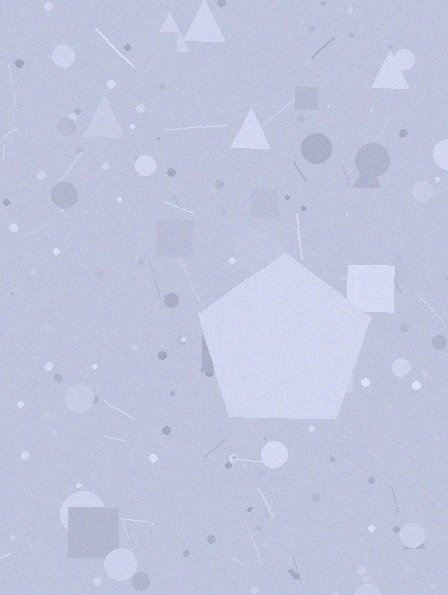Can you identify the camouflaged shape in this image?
The camouflaged shape is a pentagon.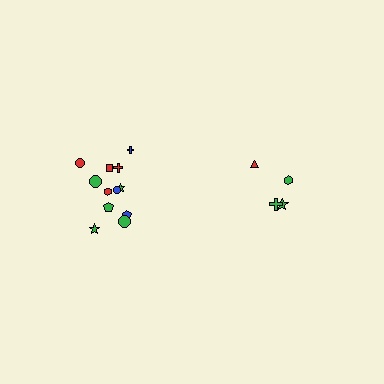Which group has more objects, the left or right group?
The left group.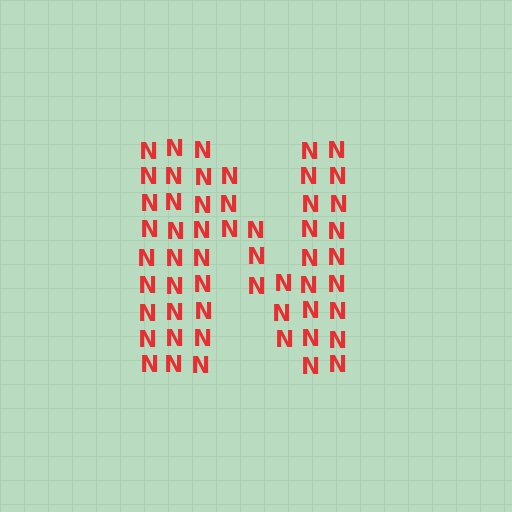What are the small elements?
The small elements are letter N's.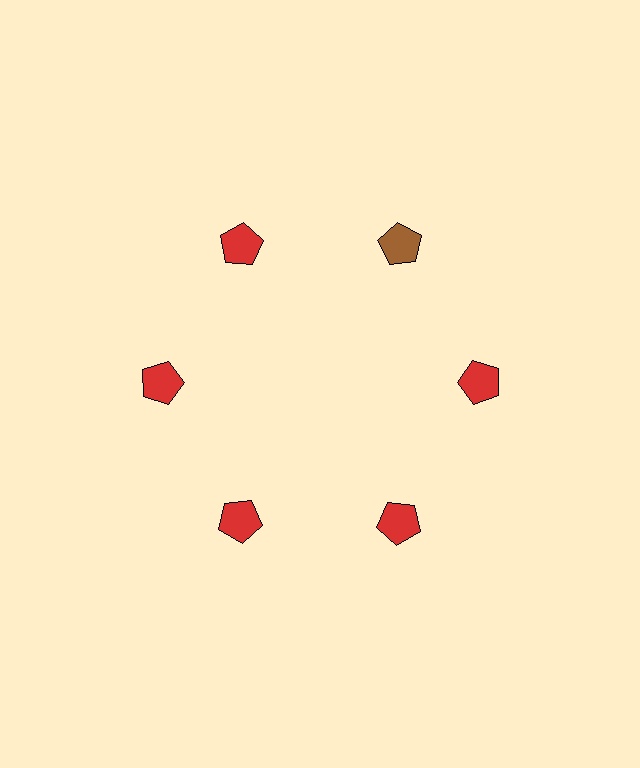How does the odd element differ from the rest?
It has a different color: brown instead of red.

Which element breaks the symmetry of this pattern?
The brown pentagon at roughly the 1 o'clock position breaks the symmetry. All other shapes are red pentagons.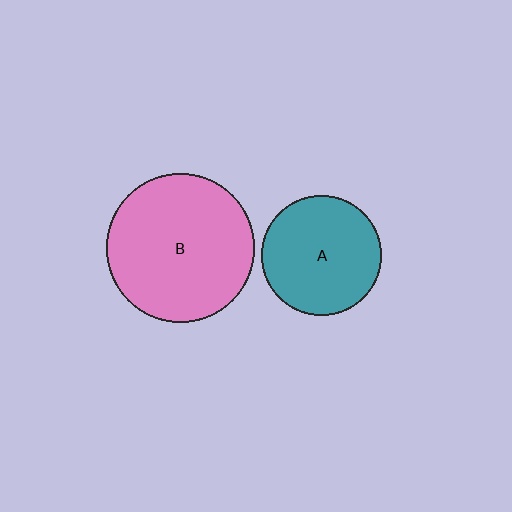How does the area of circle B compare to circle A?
Approximately 1.5 times.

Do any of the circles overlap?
No, none of the circles overlap.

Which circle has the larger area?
Circle B (pink).